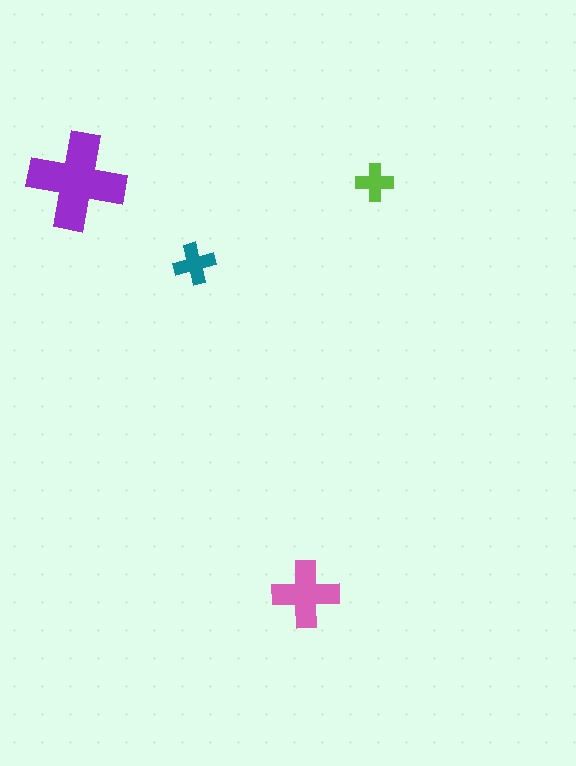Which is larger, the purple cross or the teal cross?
The purple one.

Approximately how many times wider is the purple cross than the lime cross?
About 2.5 times wider.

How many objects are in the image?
There are 4 objects in the image.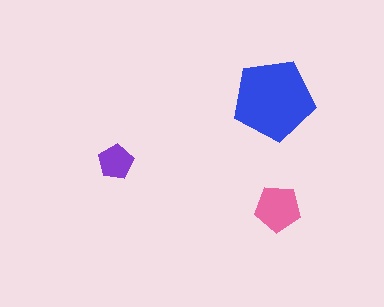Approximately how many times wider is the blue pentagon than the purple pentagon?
About 2.5 times wider.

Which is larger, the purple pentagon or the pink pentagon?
The pink one.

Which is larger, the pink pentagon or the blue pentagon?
The blue one.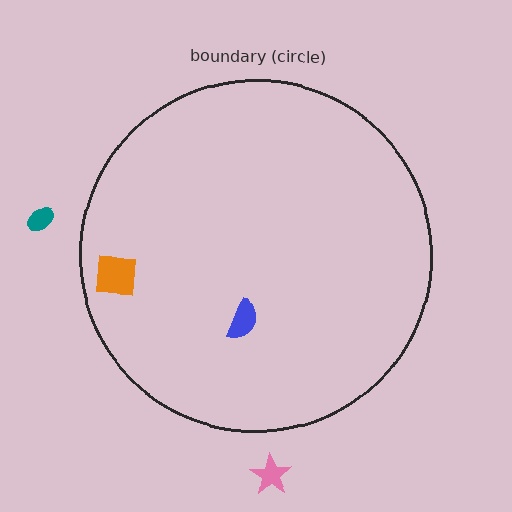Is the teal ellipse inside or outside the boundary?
Outside.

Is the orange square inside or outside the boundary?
Inside.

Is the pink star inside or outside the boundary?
Outside.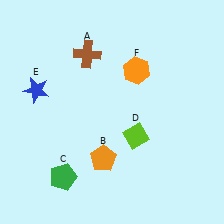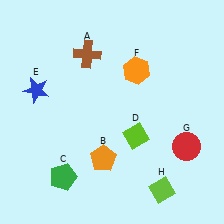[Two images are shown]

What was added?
A red circle (G), a lime diamond (H) were added in Image 2.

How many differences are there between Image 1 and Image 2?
There are 2 differences between the two images.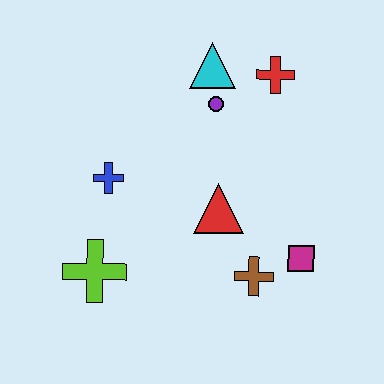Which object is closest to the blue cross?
The lime cross is closest to the blue cross.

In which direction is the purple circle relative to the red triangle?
The purple circle is above the red triangle.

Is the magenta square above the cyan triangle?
No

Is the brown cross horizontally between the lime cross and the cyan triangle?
No